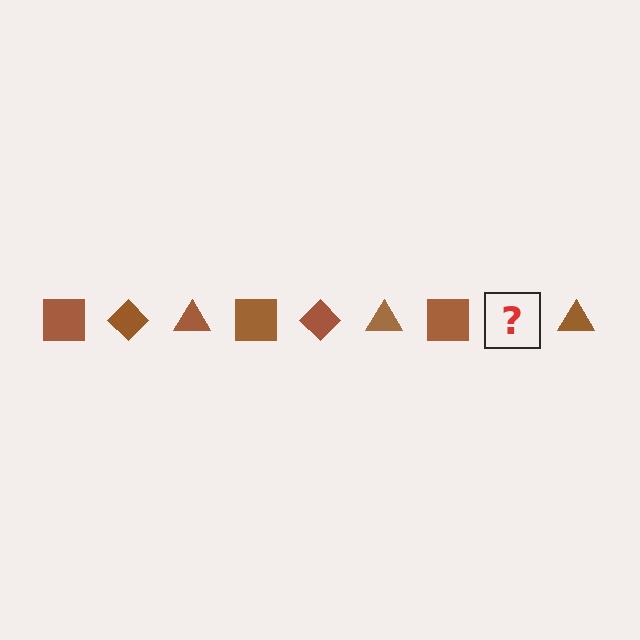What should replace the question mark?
The question mark should be replaced with a brown diamond.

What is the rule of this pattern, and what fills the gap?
The rule is that the pattern cycles through square, diamond, triangle shapes in brown. The gap should be filled with a brown diamond.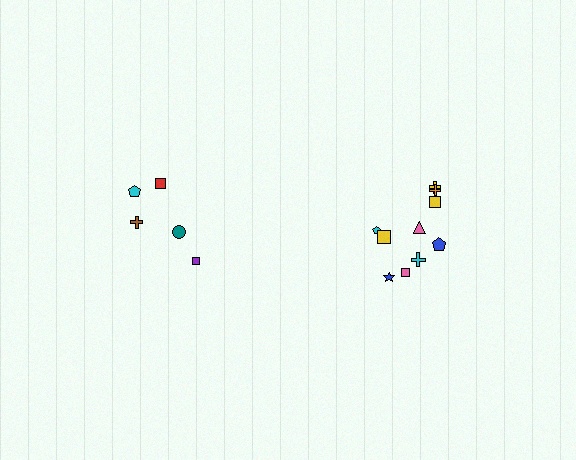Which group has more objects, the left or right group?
The right group.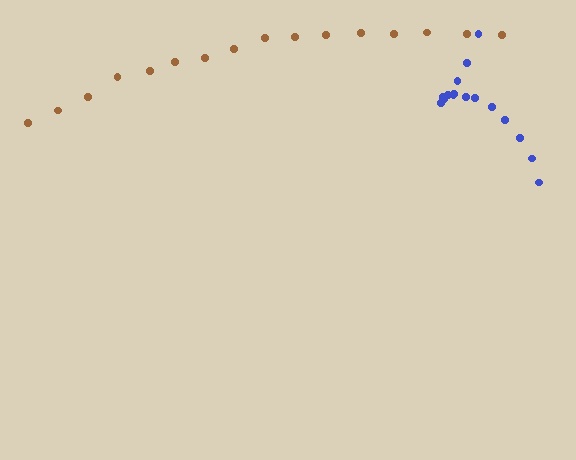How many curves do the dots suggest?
There are 2 distinct paths.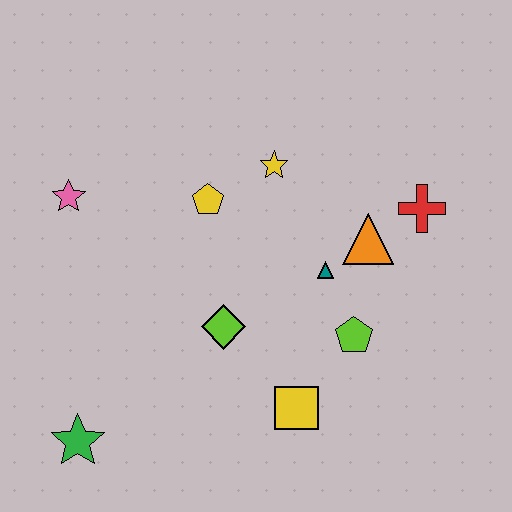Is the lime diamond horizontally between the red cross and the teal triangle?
No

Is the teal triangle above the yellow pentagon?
No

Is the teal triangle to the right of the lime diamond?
Yes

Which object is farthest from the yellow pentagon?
The green star is farthest from the yellow pentagon.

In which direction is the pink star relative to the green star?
The pink star is above the green star.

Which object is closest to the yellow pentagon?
The yellow star is closest to the yellow pentagon.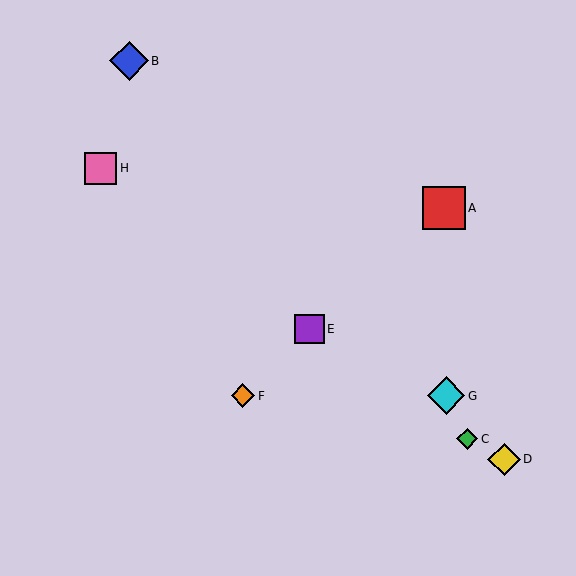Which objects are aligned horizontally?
Objects F, G are aligned horizontally.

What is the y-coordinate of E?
Object E is at y≈329.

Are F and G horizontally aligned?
Yes, both are at y≈396.